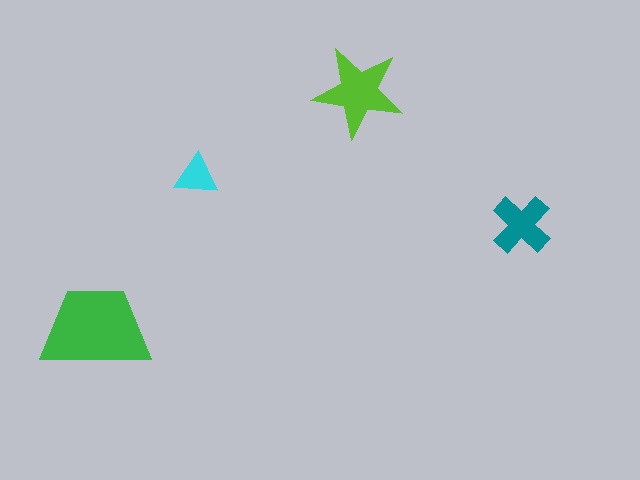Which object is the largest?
The green trapezoid.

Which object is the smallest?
The cyan triangle.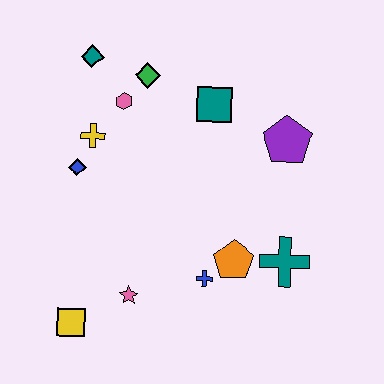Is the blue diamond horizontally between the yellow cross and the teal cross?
No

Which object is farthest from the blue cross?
The teal diamond is farthest from the blue cross.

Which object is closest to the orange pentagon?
The blue cross is closest to the orange pentagon.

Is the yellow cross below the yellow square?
No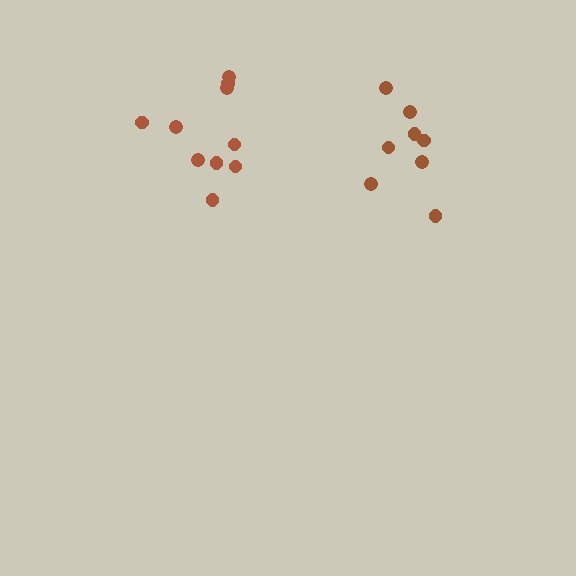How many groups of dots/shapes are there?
There are 2 groups.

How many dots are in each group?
Group 1: 8 dots, Group 2: 10 dots (18 total).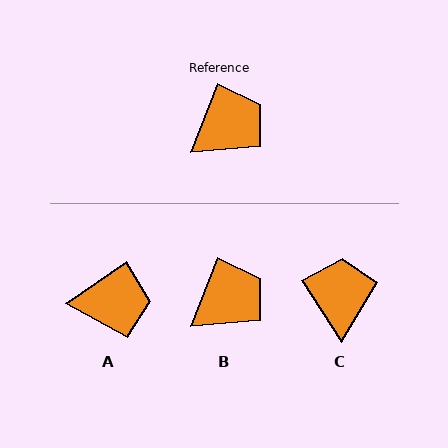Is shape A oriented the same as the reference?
No, it is off by about 33 degrees.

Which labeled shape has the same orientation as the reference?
B.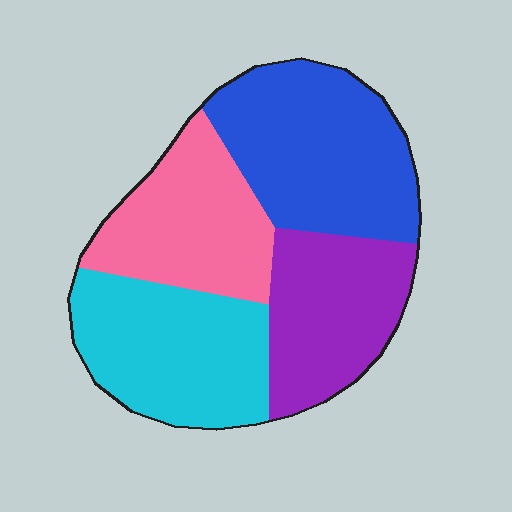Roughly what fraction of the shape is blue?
Blue covers 30% of the shape.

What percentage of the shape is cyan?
Cyan covers about 25% of the shape.